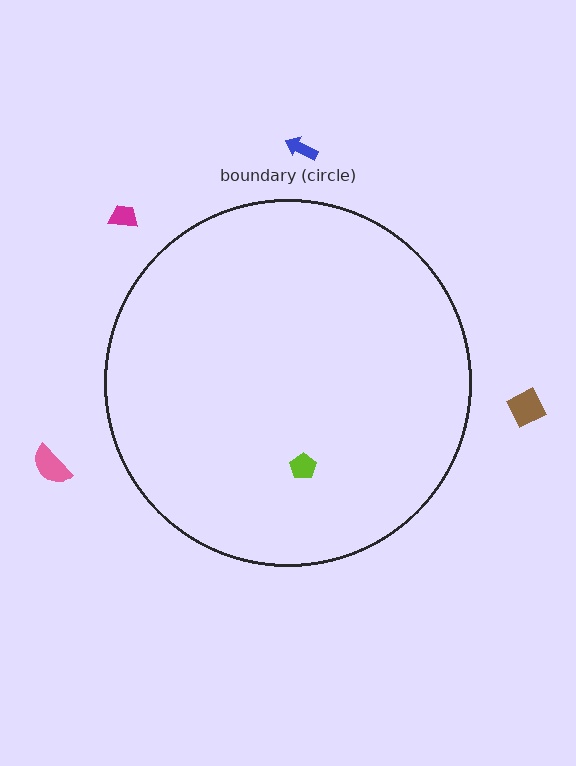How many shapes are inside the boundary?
1 inside, 4 outside.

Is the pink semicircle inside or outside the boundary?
Outside.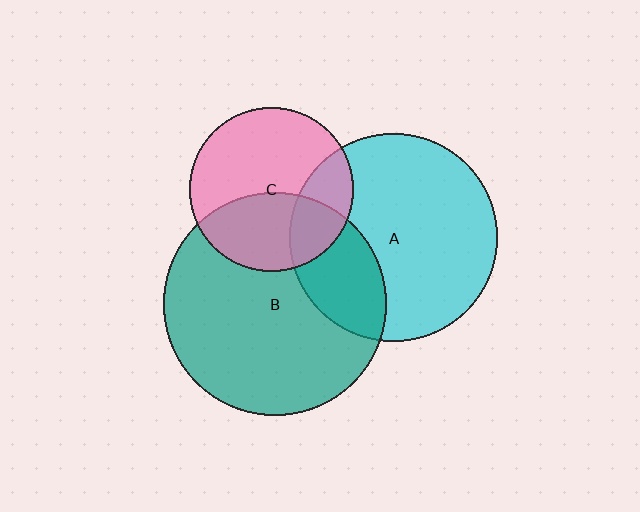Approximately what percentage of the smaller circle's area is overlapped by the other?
Approximately 25%.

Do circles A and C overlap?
Yes.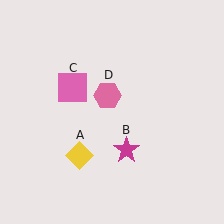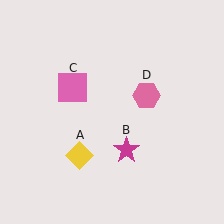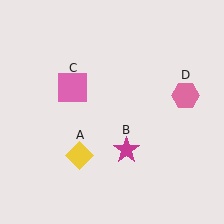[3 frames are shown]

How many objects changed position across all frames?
1 object changed position: pink hexagon (object D).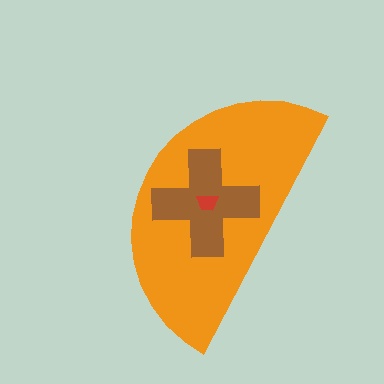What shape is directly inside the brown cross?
The red trapezoid.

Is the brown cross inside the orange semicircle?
Yes.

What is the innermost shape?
The red trapezoid.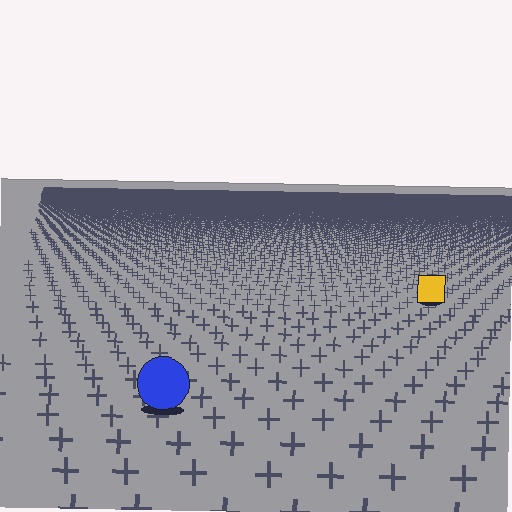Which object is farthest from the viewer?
The yellow square is farthest from the viewer. It appears smaller and the ground texture around it is denser.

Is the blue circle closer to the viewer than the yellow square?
Yes. The blue circle is closer — you can tell from the texture gradient: the ground texture is coarser near it.